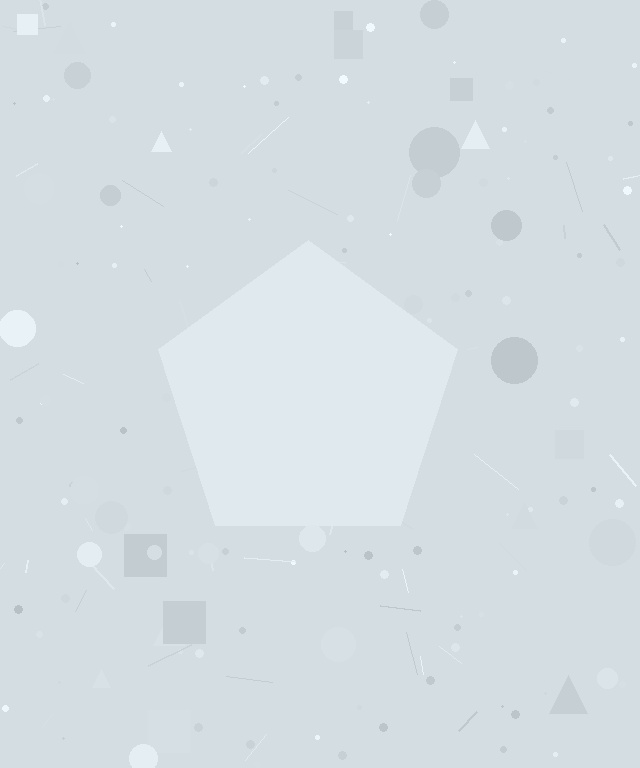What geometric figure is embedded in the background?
A pentagon is embedded in the background.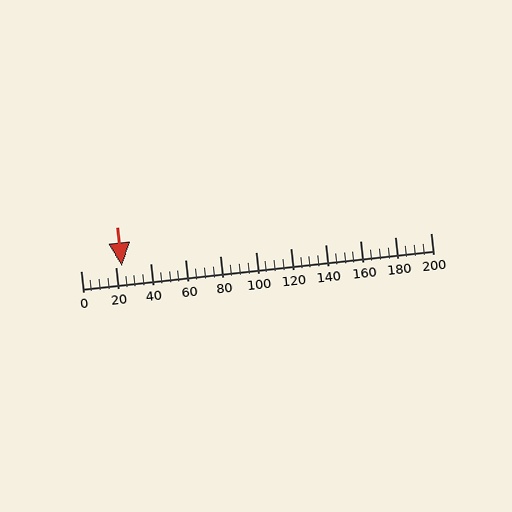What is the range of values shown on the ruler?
The ruler shows values from 0 to 200.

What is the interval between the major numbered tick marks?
The major tick marks are spaced 20 units apart.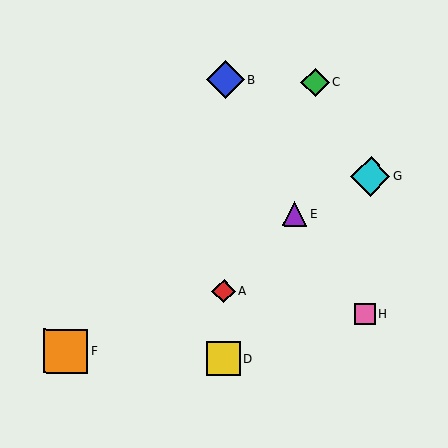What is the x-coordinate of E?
Object E is at x≈295.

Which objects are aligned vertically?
Objects A, B, D are aligned vertically.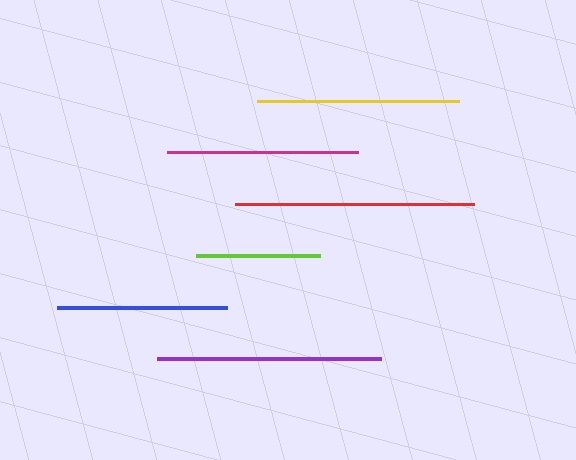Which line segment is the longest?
The red line is the longest at approximately 239 pixels.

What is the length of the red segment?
The red segment is approximately 239 pixels long.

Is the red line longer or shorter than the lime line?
The red line is longer than the lime line.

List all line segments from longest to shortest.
From longest to shortest: red, purple, yellow, magenta, blue, lime.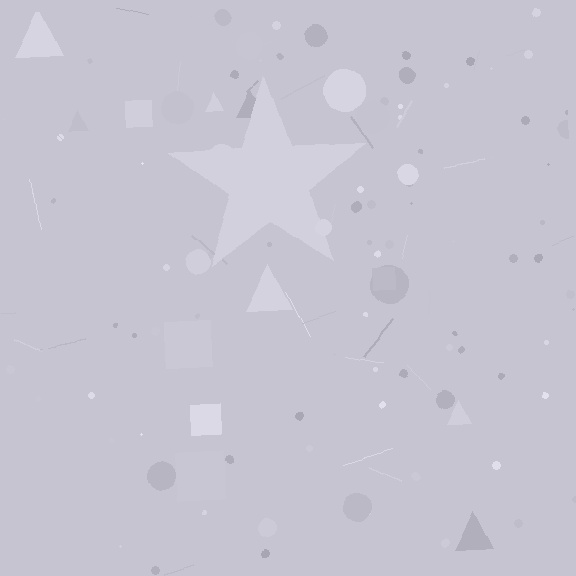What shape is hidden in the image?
A star is hidden in the image.